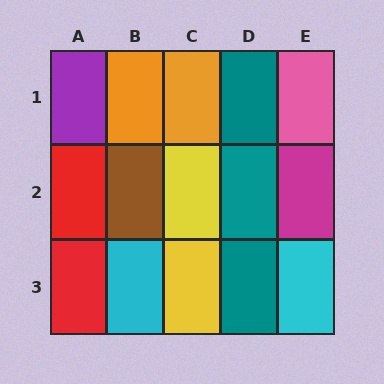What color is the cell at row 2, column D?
Teal.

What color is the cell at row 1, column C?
Orange.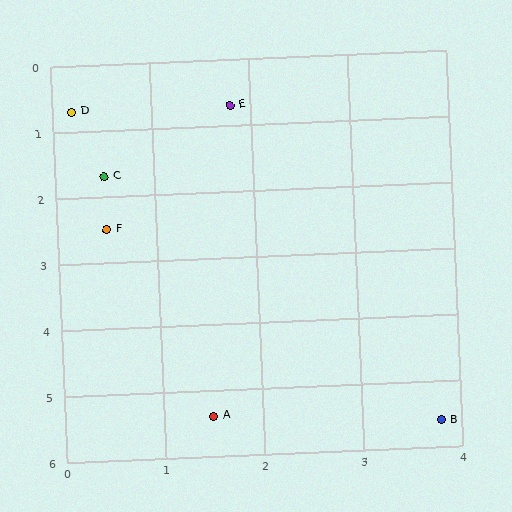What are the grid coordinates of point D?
Point D is at approximately (0.2, 0.7).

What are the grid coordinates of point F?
Point F is at approximately (0.5, 2.5).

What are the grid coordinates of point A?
Point A is at approximately (1.5, 5.4).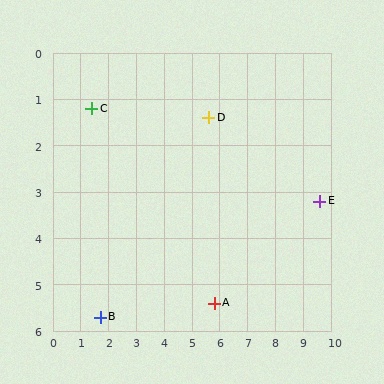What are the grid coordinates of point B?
Point B is at approximately (1.7, 5.7).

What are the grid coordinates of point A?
Point A is at approximately (5.8, 5.4).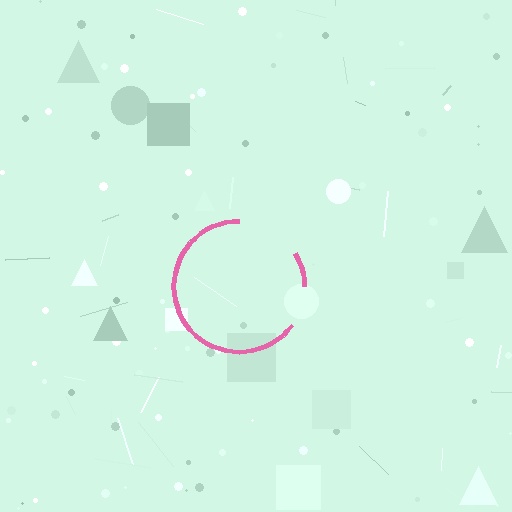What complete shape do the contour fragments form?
The contour fragments form a circle.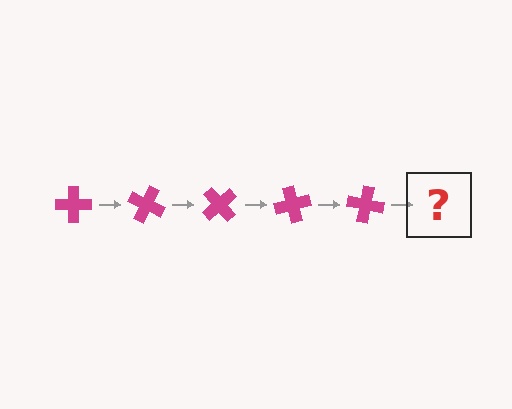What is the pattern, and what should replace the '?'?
The pattern is that the cross rotates 25 degrees each step. The '?' should be a magenta cross rotated 125 degrees.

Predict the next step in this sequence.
The next step is a magenta cross rotated 125 degrees.